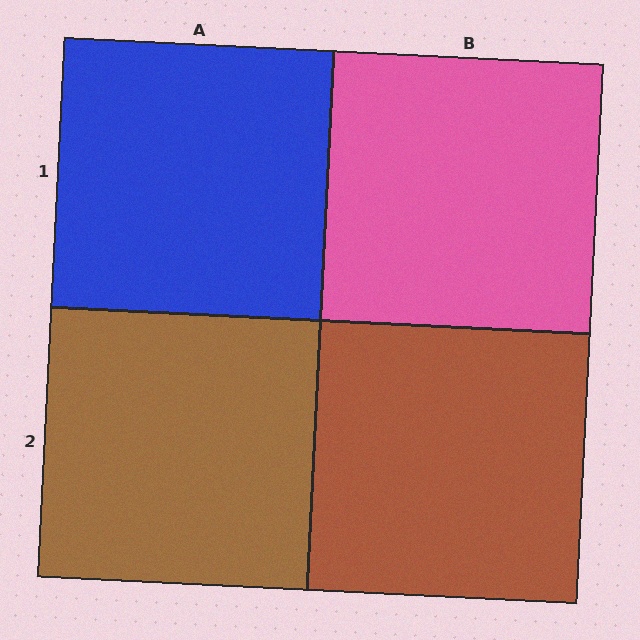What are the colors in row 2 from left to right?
Brown, brown.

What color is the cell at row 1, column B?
Pink.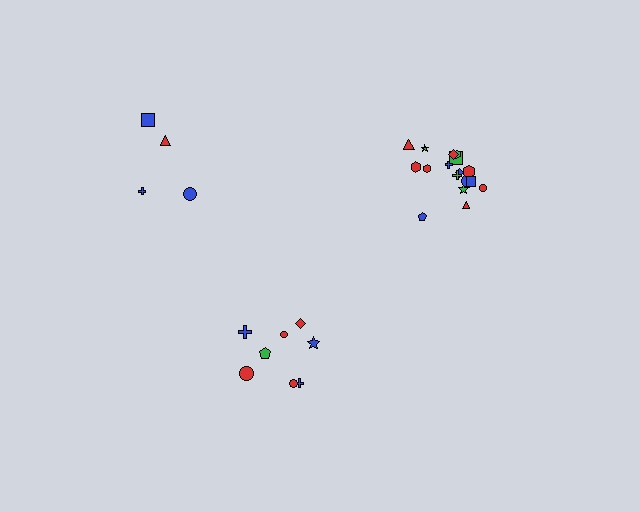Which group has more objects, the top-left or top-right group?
The top-right group.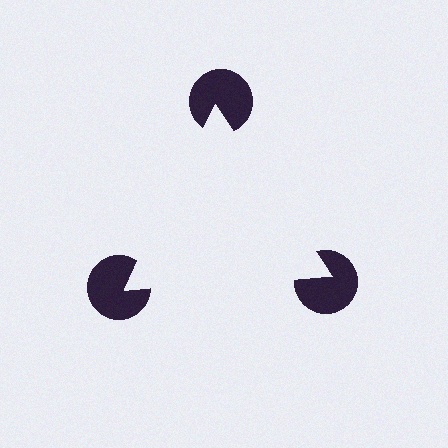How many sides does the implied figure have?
3 sides.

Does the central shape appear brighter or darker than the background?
It typically appears slightly brighter than the background, even though no actual brightness change is drawn.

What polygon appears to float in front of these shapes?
An illusory triangle — its edges are inferred from the aligned wedge cuts in the pac-man discs, not physically drawn.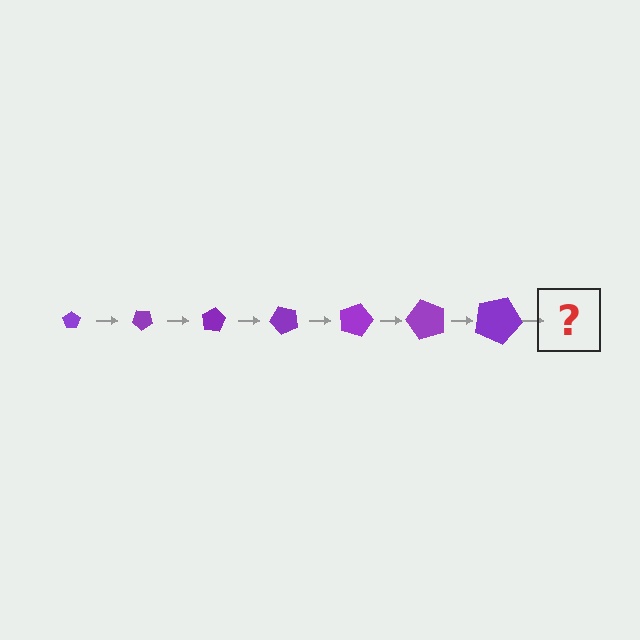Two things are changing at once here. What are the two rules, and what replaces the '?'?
The two rules are that the pentagon grows larger each step and it rotates 40 degrees each step. The '?' should be a pentagon, larger than the previous one and rotated 280 degrees from the start.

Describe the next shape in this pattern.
It should be a pentagon, larger than the previous one and rotated 280 degrees from the start.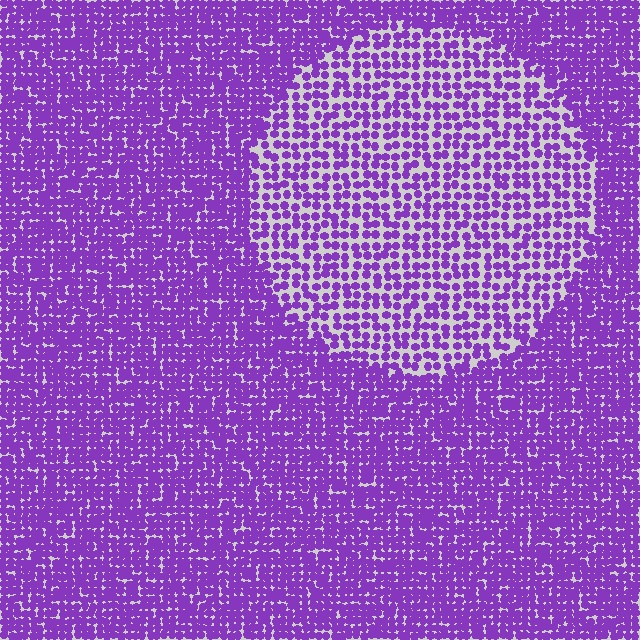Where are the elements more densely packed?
The elements are more densely packed outside the circle boundary.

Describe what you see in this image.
The image contains small purple elements arranged at two different densities. A circle-shaped region is visible where the elements are less densely packed than the surrounding area.